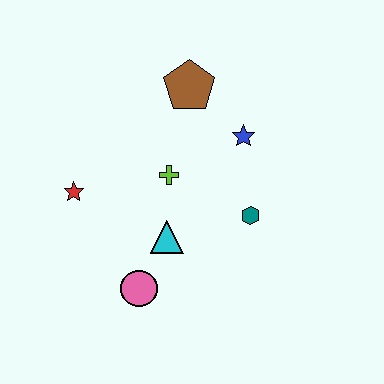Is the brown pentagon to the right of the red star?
Yes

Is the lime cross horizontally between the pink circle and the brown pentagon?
Yes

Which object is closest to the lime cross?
The cyan triangle is closest to the lime cross.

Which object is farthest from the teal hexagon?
The red star is farthest from the teal hexagon.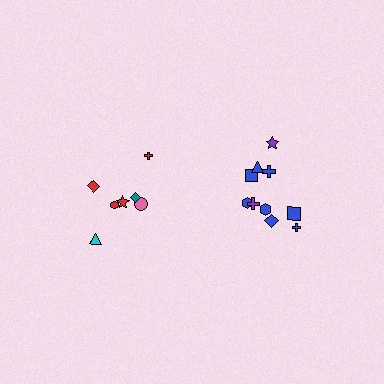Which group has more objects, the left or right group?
The right group.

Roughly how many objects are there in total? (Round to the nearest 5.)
Roughly 15 objects in total.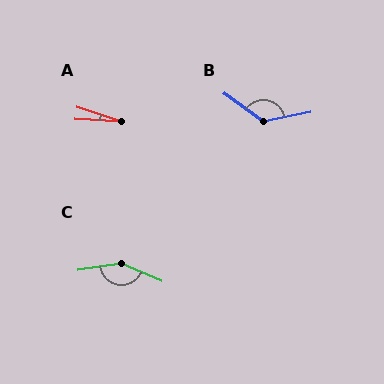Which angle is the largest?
C, at approximately 148 degrees.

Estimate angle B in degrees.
Approximately 133 degrees.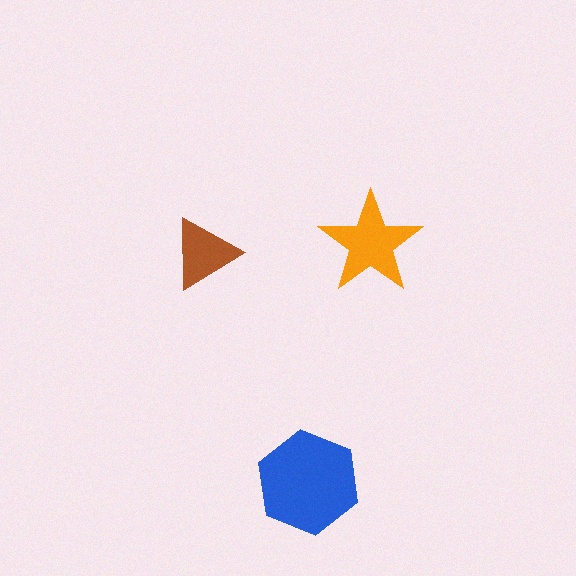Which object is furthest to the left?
The brown triangle is leftmost.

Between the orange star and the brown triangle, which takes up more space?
The orange star.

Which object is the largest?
The blue hexagon.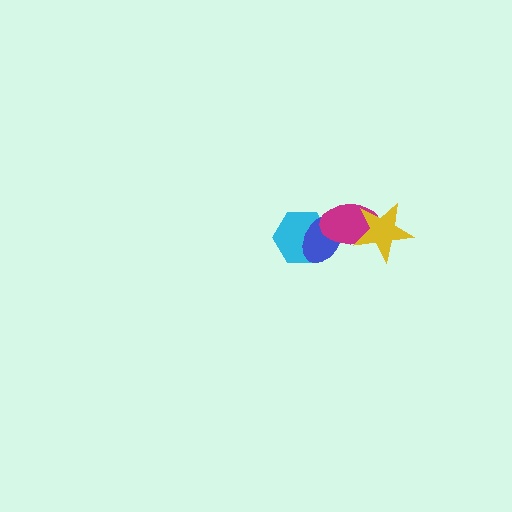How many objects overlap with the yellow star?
1 object overlaps with the yellow star.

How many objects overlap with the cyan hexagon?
2 objects overlap with the cyan hexagon.